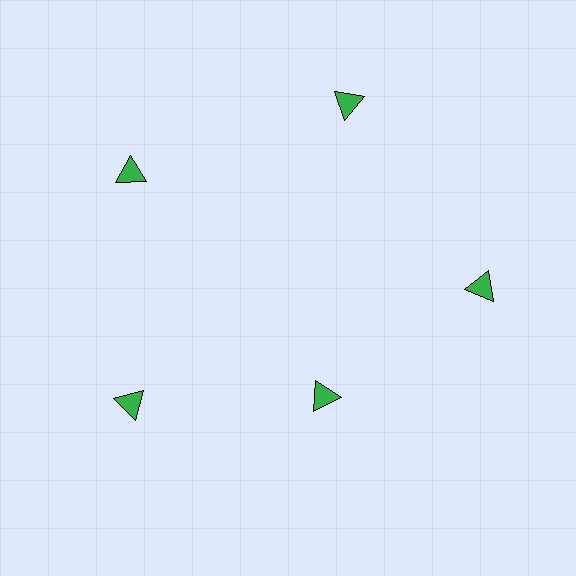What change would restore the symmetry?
The symmetry would be restored by moving it outward, back onto the ring so that all 5 triangles sit at equal angles and equal distance from the center.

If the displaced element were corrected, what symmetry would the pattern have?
It would have 5-fold rotational symmetry — the pattern would map onto itself every 72 degrees.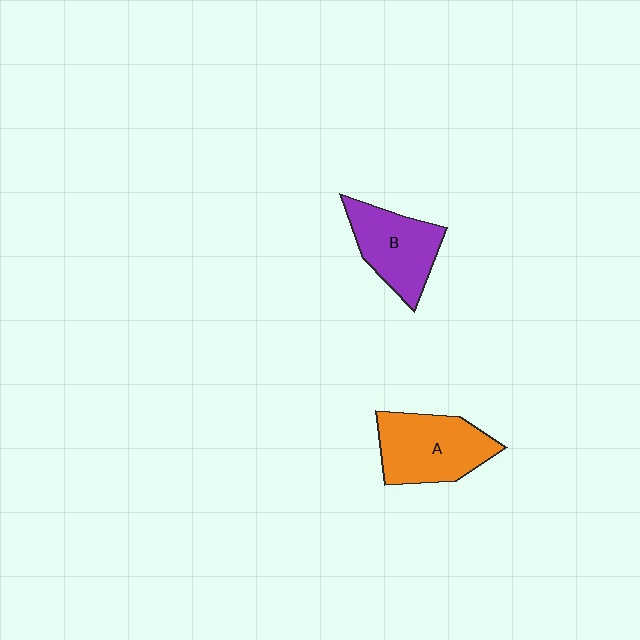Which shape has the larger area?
Shape A (orange).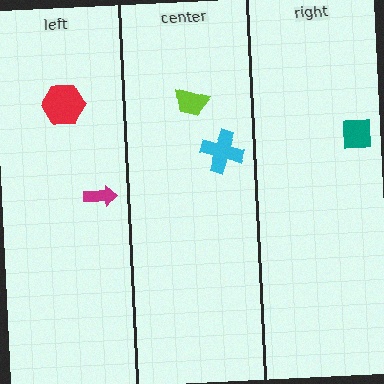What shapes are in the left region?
The red hexagon, the magenta arrow.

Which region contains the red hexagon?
The left region.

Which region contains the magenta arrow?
The left region.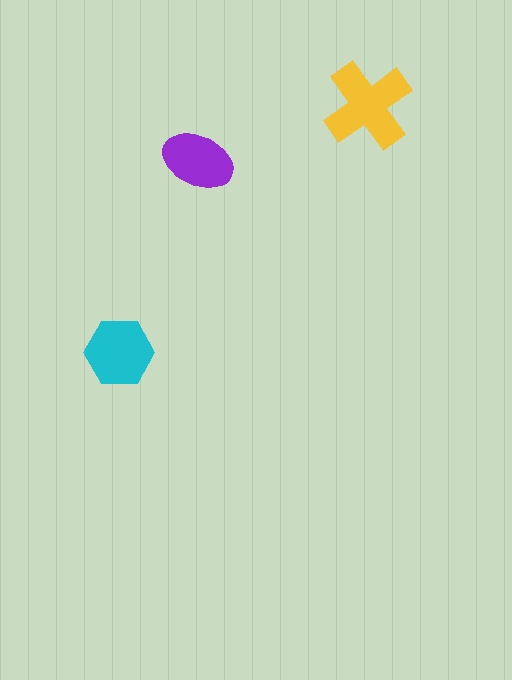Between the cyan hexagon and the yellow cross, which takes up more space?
The yellow cross.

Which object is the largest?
The yellow cross.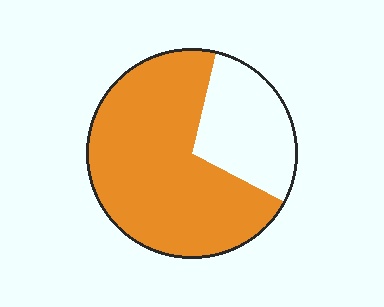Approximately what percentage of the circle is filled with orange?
Approximately 70%.